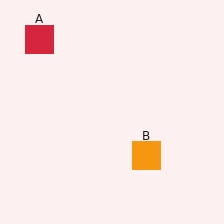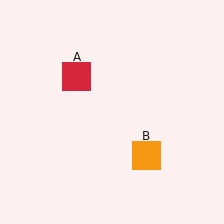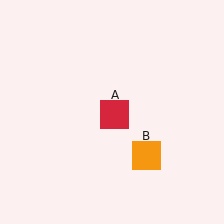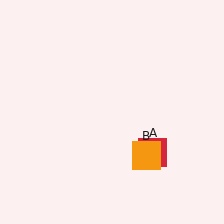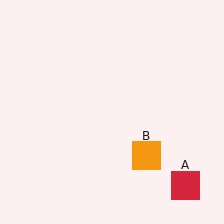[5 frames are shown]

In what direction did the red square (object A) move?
The red square (object A) moved down and to the right.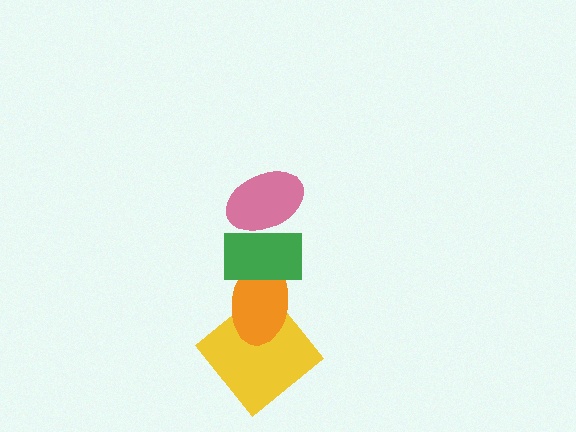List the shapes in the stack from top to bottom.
From top to bottom: the pink ellipse, the green rectangle, the orange ellipse, the yellow diamond.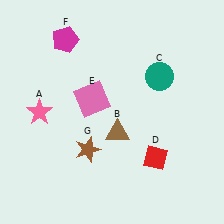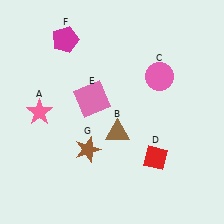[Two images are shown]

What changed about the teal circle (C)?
In Image 1, C is teal. In Image 2, it changed to pink.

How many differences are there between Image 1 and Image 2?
There is 1 difference between the two images.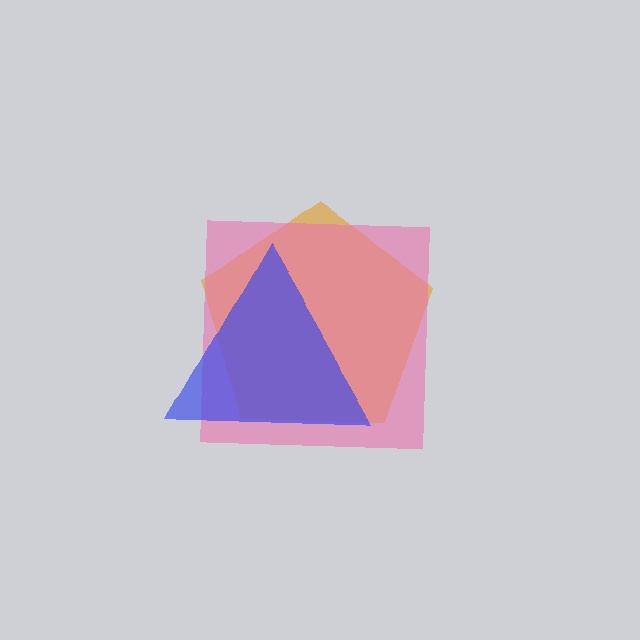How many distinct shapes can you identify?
There are 3 distinct shapes: an orange pentagon, a pink square, a blue triangle.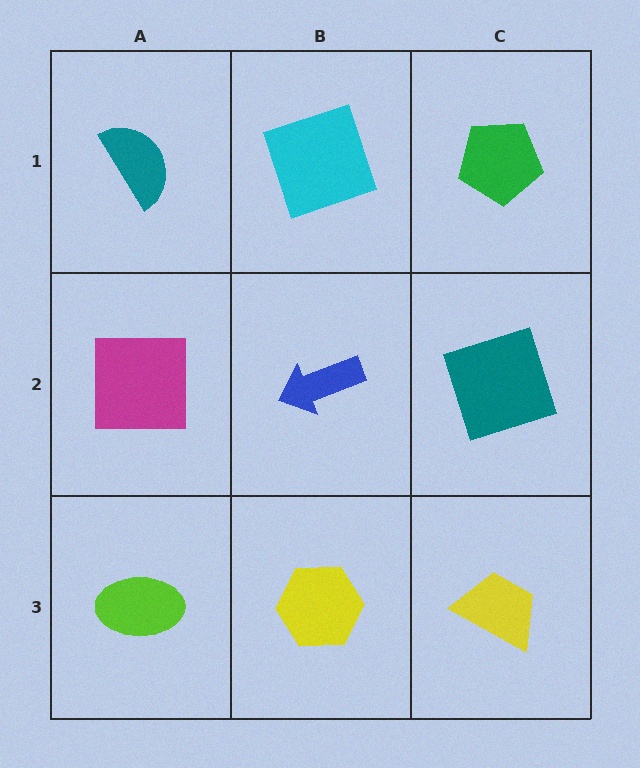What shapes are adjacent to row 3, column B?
A blue arrow (row 2, column B), a lime ellipse (row 3, column A), a yellow trapezoid (row 3, column C).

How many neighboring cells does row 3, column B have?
3.